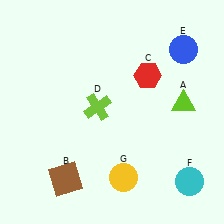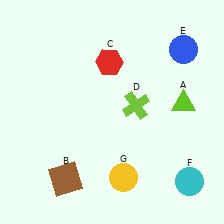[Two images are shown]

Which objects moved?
The objects that moved are: the red hexagon (C), the lime cross (D).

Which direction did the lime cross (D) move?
The lime cross (D) moved right.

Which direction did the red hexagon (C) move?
The red hexagon (C) moved left.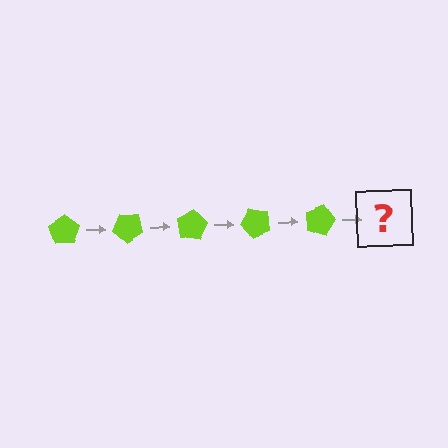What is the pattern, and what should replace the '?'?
The pattern is that the pentagon rotates 40 degrees each step. The '?' should be a lime pentagon rotated 200 degrees.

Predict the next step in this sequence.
The next step is a lime pentagon rotated 200 degrees.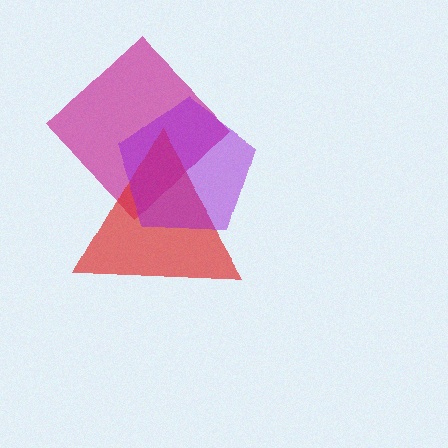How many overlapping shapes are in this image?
There are 3 overlapping shapes in the image.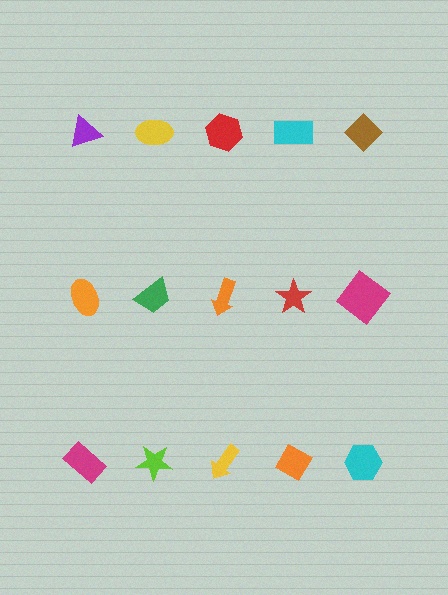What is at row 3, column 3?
A yellow arrow.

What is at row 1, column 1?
A purple triangle.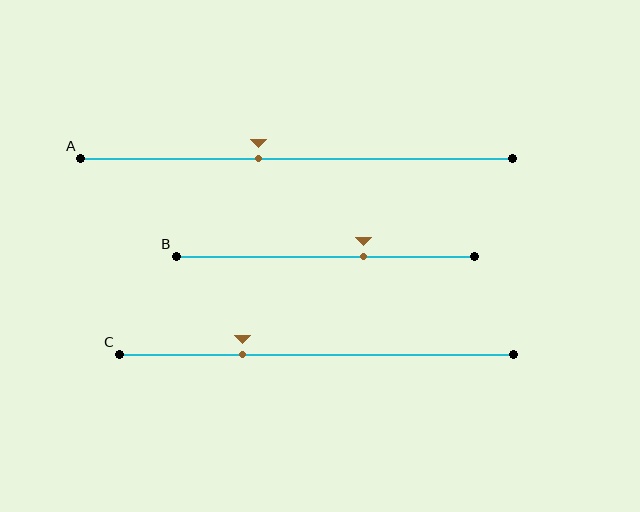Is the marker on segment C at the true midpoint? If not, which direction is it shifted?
No, the marker on segment C is shifted to the left by about 19% of the segment length.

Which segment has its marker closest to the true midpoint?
Segment A has its marker closest to the true midpoint.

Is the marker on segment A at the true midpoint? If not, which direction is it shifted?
No, the marker on segment A is shifted to the left by about 9% of the segment length.